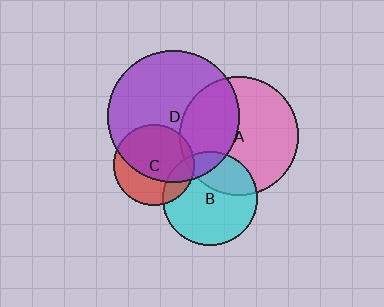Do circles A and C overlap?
Yes.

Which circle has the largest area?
Circle D (purple).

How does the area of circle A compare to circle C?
Approximately 2.2 times.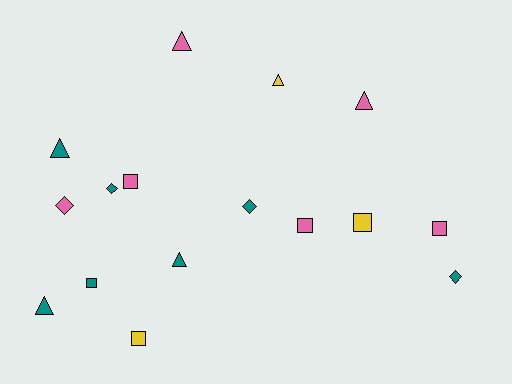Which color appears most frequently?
Teal, with 7 objects.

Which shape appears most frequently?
Square, with 6 objects.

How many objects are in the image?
There are 16 objects.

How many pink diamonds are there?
There is 1 pink diamond.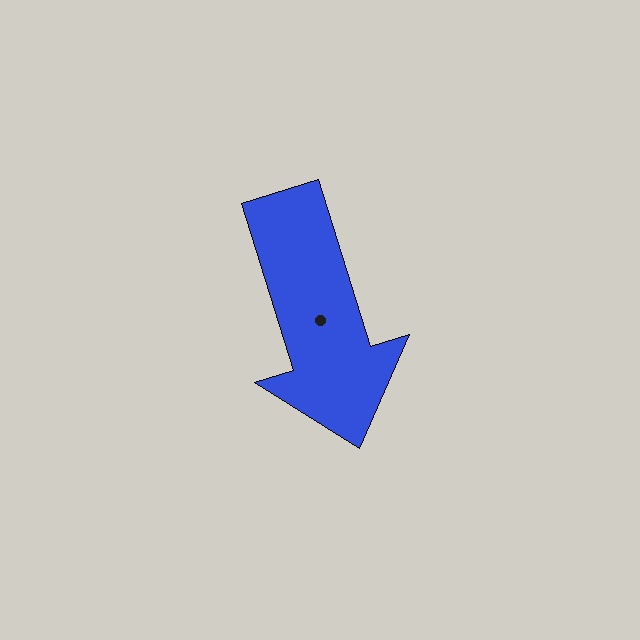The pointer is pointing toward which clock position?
Roughly 5 o'clock.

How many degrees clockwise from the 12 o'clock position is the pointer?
Approximately 163 degrees.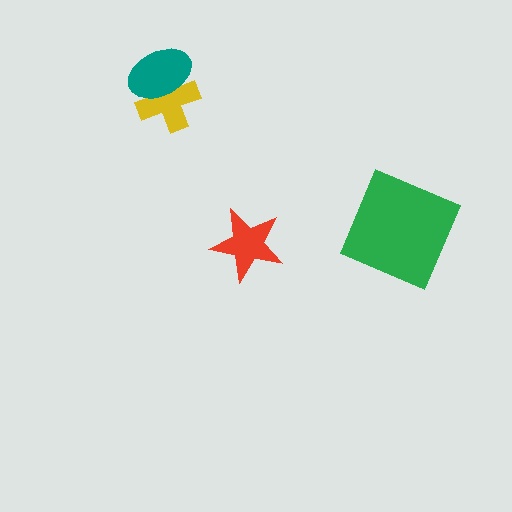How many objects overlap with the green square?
0 objects overlap with the green square.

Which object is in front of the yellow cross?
The teal ellipse is in front of the yellow cross.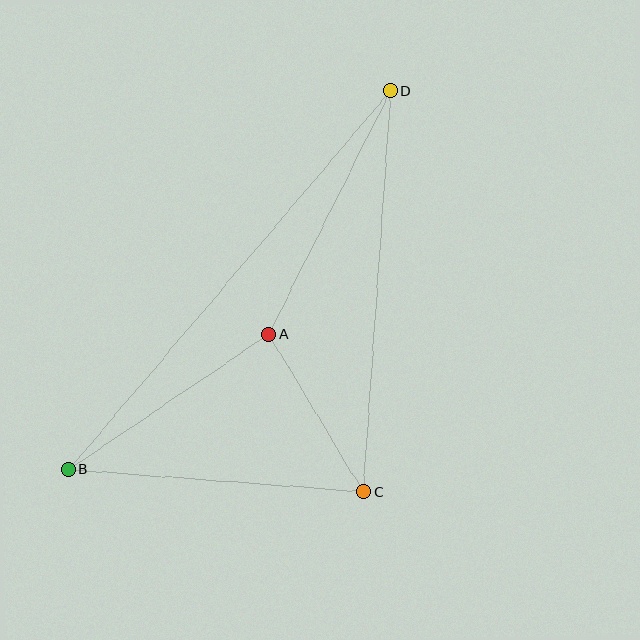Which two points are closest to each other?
Points A and C are closest to each other.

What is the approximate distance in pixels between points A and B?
The distance between A and B is approximately 242 pixels.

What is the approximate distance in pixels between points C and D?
The distance between C and D is approximately 402 pixels.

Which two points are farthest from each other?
Points B and D are farthest from each other.